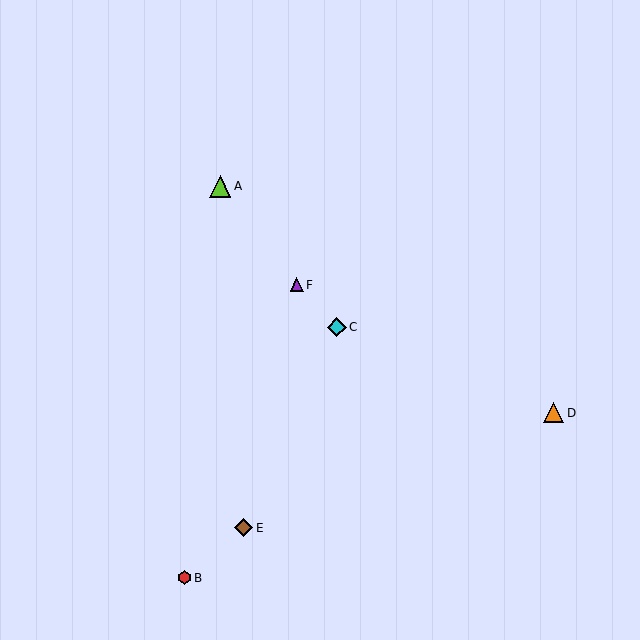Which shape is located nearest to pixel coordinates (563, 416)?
The orange triangle (labeled D) at (554, 413) is nearest to that location.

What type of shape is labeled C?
Shape C is a cyan diamond.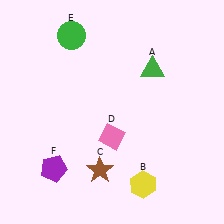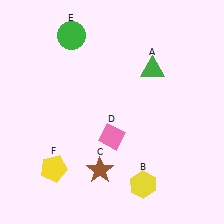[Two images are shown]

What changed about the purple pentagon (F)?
In Image 1, F is purple. In Image 2, it changed to yellow.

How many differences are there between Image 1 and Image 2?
There is 1 difference between the two images.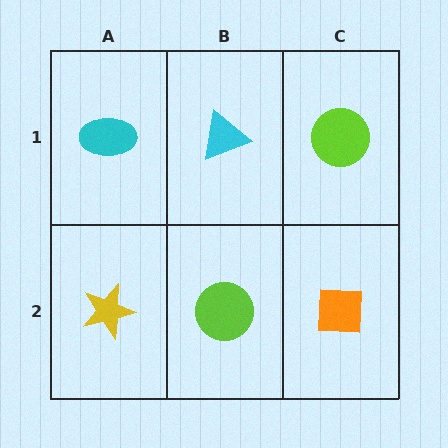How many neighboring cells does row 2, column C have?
2.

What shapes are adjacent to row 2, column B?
A cyan triangle (row 1, column B), a yellow star (row 2, column A), an orange square (row 2, column C).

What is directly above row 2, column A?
A cyan ellipse.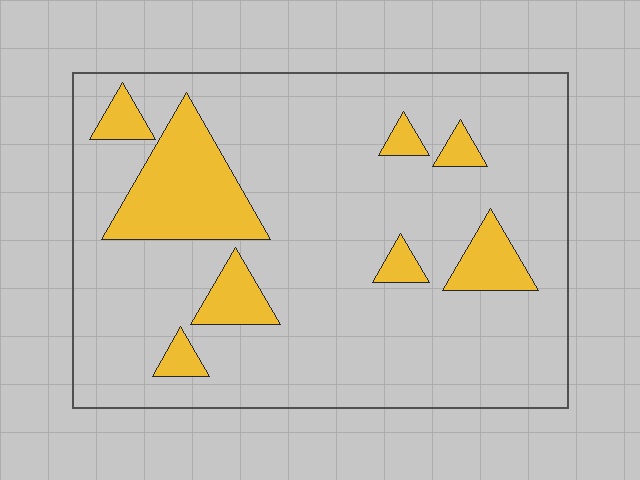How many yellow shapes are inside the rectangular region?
8.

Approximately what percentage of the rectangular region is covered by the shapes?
Approximately 15%.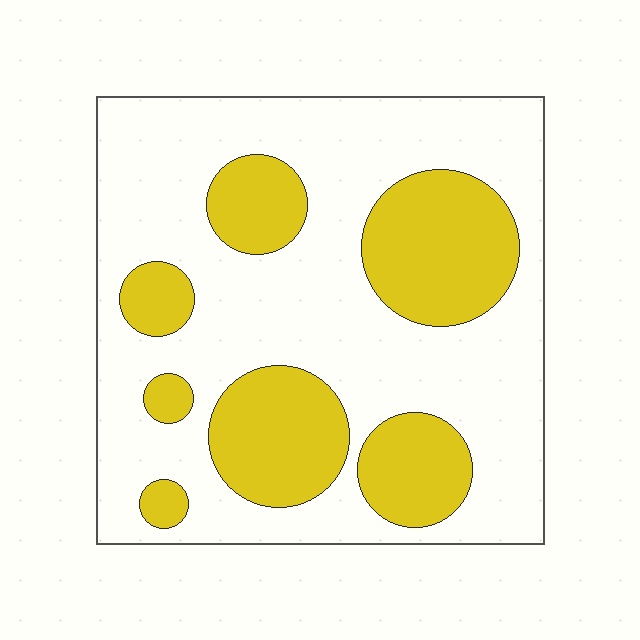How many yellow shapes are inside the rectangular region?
7.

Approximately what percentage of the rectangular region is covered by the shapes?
Approximately 30%.